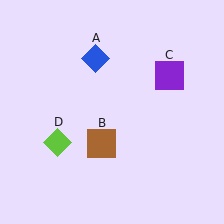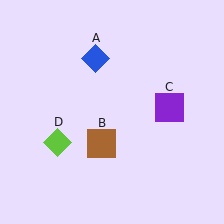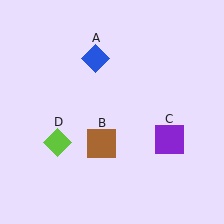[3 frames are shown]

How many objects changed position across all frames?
1 object changed position: purple square (object C).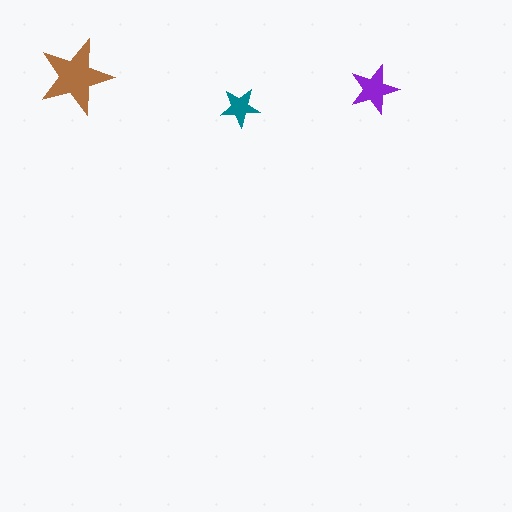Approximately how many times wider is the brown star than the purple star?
About 1.5 times wider.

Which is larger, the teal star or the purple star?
The purple one.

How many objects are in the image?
There are 3 objects in the image.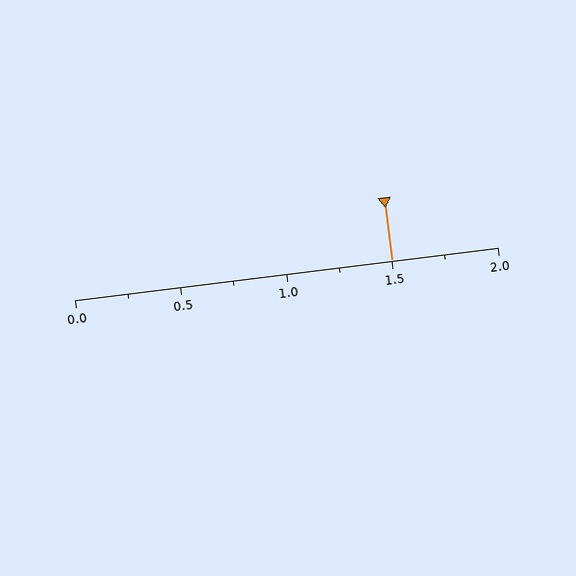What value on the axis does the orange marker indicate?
The marker indicates approximately 1.5.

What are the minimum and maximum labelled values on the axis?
The axis runs from 0.0 to 2.0.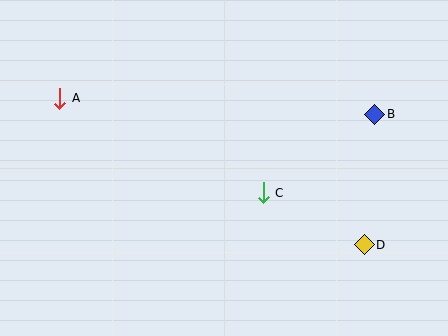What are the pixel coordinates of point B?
Point B is at (375, 114).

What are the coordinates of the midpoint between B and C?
The midpoint between B and C is at (319, 153).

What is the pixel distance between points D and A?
The distance between D and A is 338 pixels.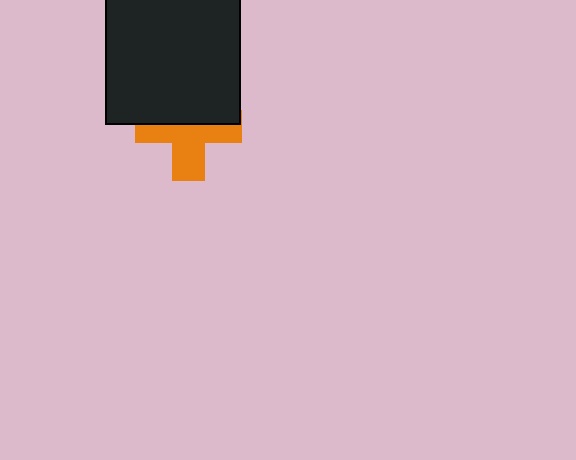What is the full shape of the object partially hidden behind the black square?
The partially hidden object is an orange cross.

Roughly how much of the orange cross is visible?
About half of it is visible (roughly 52%).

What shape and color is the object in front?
The object in front is a black square.